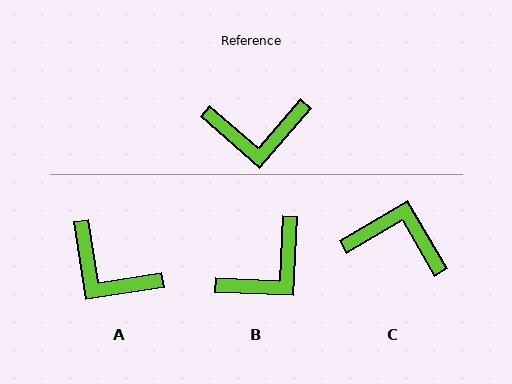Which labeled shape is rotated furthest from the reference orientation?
C, about 161 degrees away.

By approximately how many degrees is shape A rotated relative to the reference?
Approximately 40 degrees clockwise.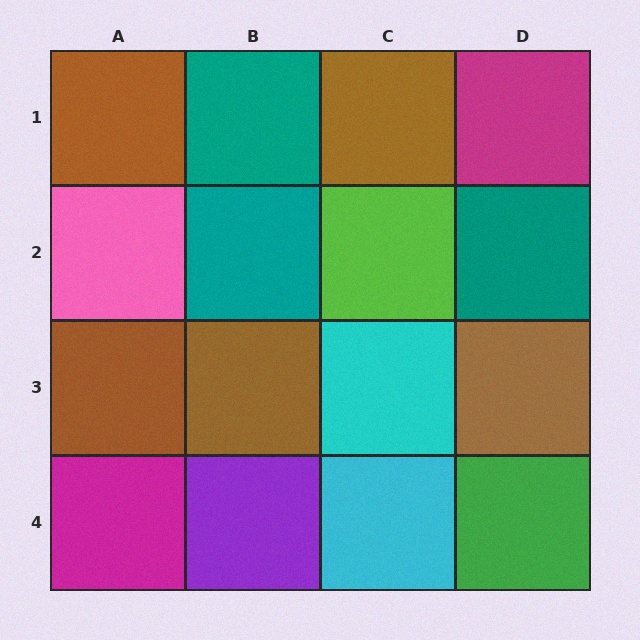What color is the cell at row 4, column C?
Cyan.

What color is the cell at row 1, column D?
Magenta.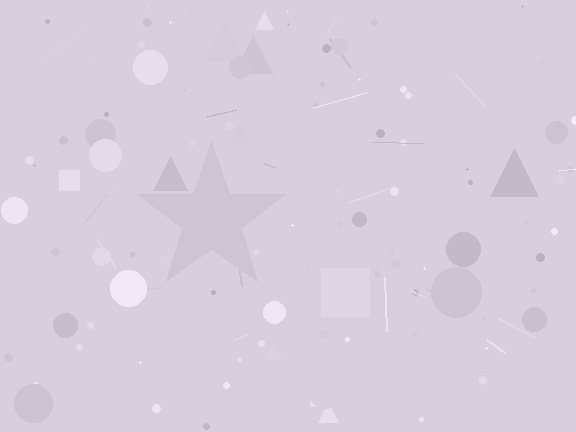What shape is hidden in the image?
A star is hidden in the image.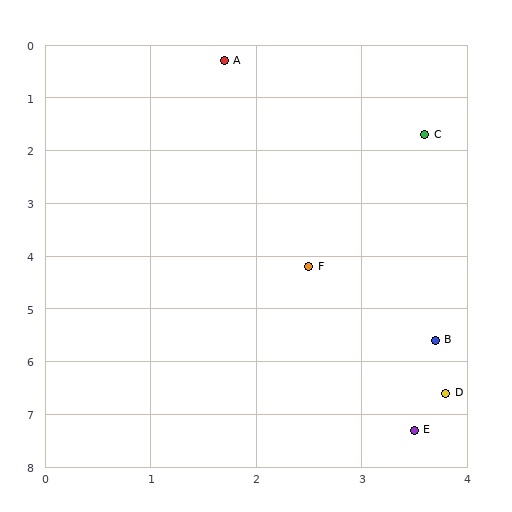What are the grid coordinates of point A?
Point A is at approximately (1.7, 0.3).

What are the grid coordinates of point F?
Point F is at approximately (2.5, 4.2).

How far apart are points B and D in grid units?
Points B and D are about 1.0 grid units apart.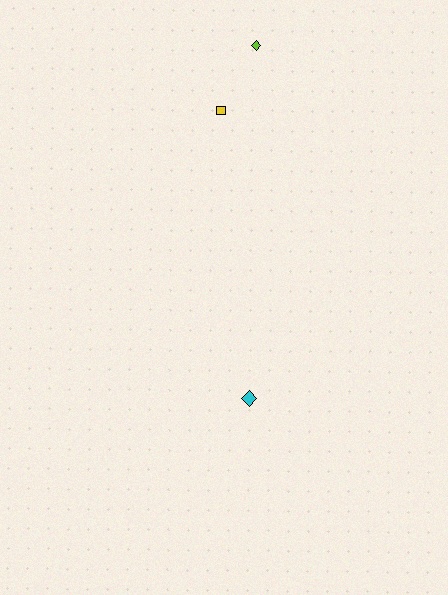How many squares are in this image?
There is 1 square.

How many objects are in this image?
There are 3 objects.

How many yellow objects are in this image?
There is 1 yellow object.